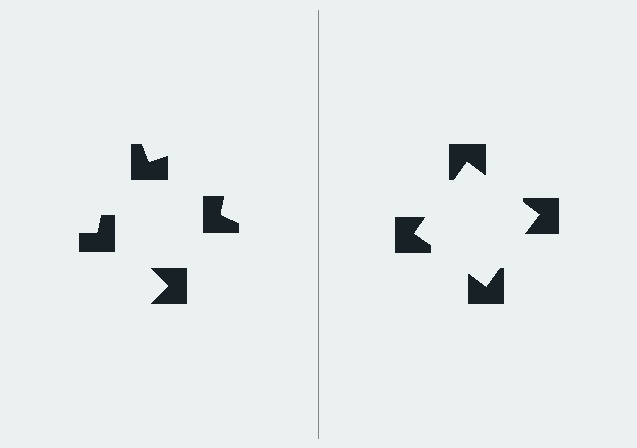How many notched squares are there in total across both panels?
8 — 4 on each side.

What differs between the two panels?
The notched squares are positioned identically on both sides; only the wedge orientations differ. On the right they align to a square; on the left they are misaligned.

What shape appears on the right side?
An illusory square.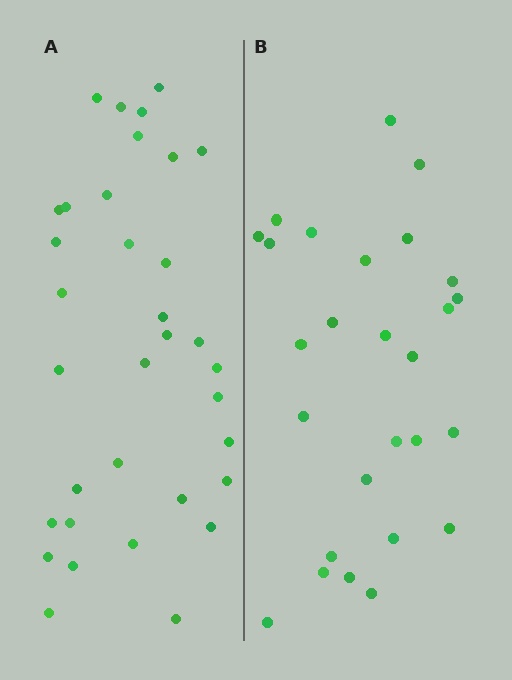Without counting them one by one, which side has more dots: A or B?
Region A (the left region) has more dots.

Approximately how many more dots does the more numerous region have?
Region A has roughly 8 or so more dots than region B.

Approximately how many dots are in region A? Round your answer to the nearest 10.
About 30 dots. (The exact count is 34, which rounds to 30.)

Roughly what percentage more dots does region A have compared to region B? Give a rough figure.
About 25% more.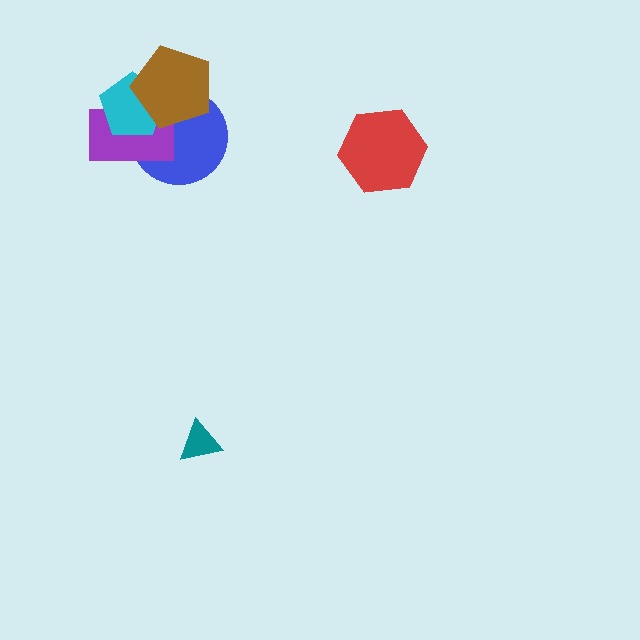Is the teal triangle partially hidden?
No, no other shape covers it.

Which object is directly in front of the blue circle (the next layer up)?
The purple rectangle is directly in front of the blue circle.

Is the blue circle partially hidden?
Yes, it is partially covered by another shape.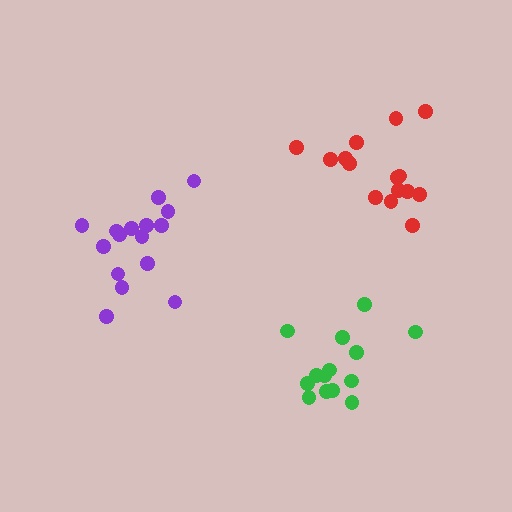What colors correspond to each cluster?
The clusters are colored: purple, green, red.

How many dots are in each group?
Group 1: 16 dots, Group 2: 14 dots, Group 3: 15 dots (45 total).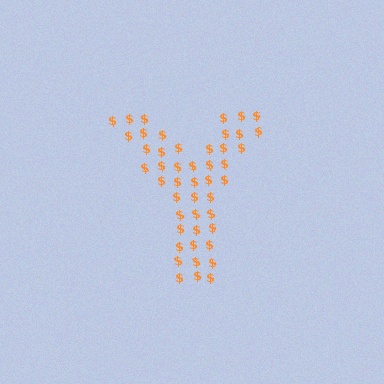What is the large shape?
The large shape is the letter Y.